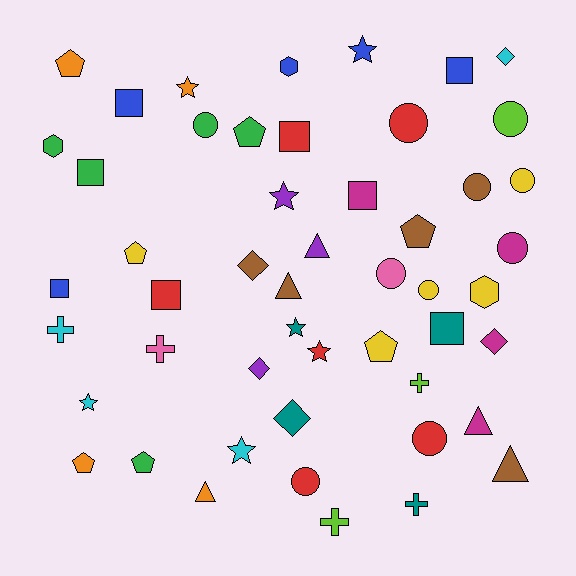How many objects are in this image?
There are 50 objects.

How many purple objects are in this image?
There are 3 purple objects.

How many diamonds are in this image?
There are 5 diamonds.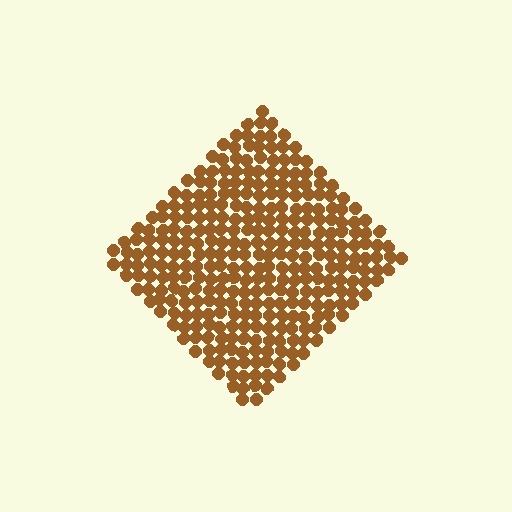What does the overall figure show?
The overall figure shows a diamond.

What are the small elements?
The small elements are circles.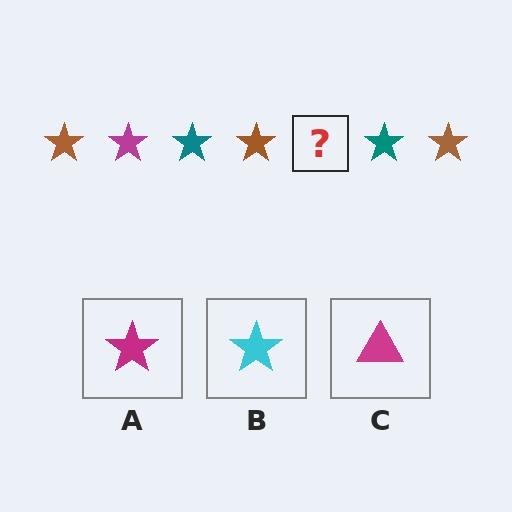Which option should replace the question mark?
Option A.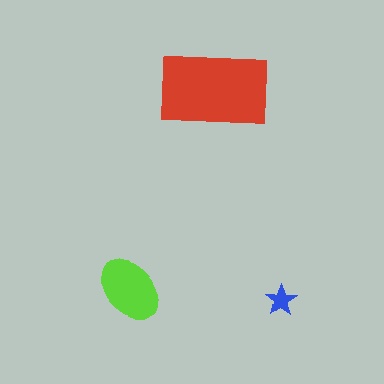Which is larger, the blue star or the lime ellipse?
The lime ellipse.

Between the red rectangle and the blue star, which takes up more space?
The red rectangle.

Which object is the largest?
The red rectangle.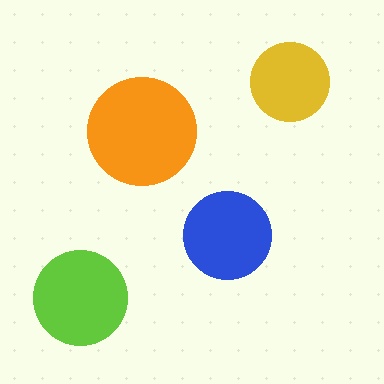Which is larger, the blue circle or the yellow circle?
The blue one.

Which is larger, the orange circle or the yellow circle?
The orange one.